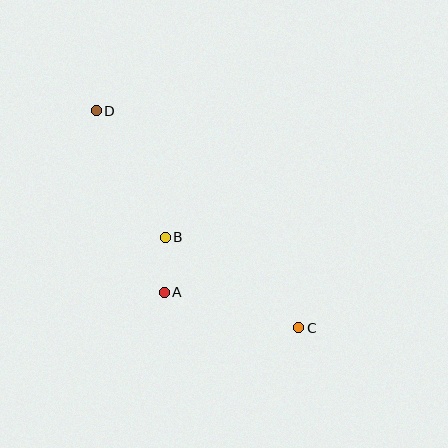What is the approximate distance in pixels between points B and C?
The distance between B and C is approximately 161 pixels.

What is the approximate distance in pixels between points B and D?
The distance between B and D is approximately 144 pixels.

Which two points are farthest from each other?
Points C and D are farthest from each other.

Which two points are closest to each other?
Points A and B are closest to each other.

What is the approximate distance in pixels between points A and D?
The distance between A and D is approximately 194 pixels.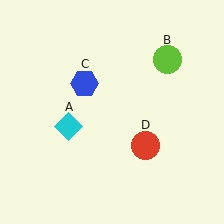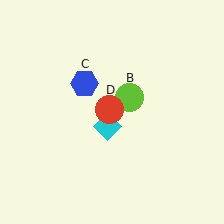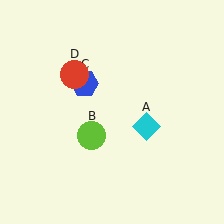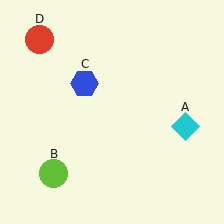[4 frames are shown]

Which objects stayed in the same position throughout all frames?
Blue hexagon (object C) remained stationary.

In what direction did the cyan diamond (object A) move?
The cyan diamond (object A) moved right.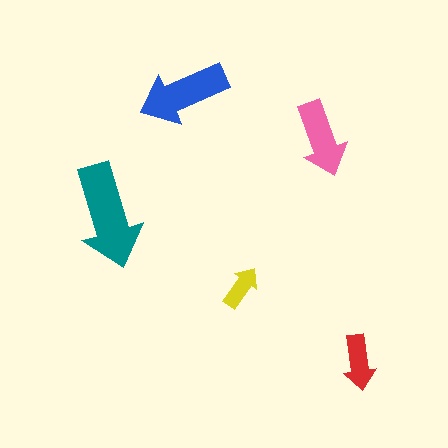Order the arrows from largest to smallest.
the teal one, the blue one, the pink one, the red one, the yellow one.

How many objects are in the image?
There are 5 objects in the image.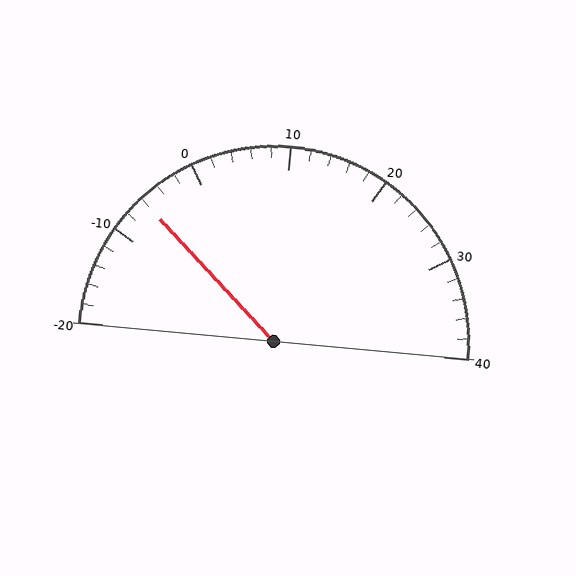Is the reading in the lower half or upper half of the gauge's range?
The reading is in the lower half of the range (-20 to 40).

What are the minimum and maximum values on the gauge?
The gauge ranges from -20 to 40.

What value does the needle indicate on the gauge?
The needle indicates approximately -6.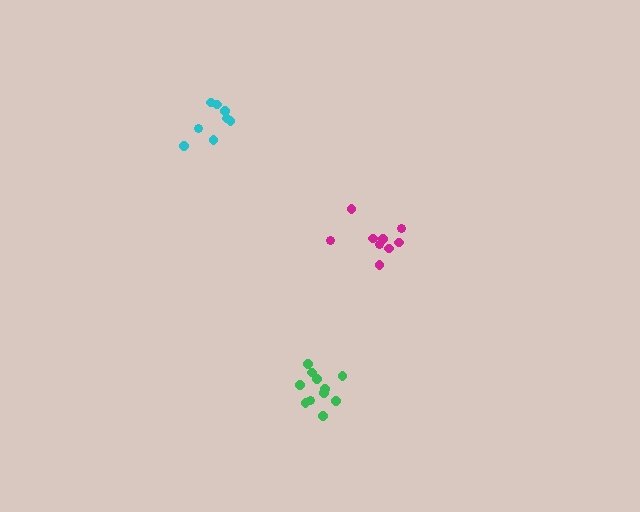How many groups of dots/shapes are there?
There are 3 groups.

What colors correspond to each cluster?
The clusters are colored: green, magenta, cyan.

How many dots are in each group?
Group 1: 11 dots, Group 2: 9 dots, Group 3: 8 dots (28 total).